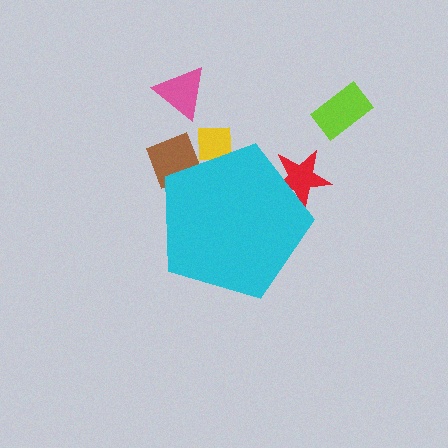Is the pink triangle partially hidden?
No, the pink triangle is fully visible.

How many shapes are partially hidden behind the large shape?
3 shapes are partially hidden.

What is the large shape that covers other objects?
A cyan pentagon.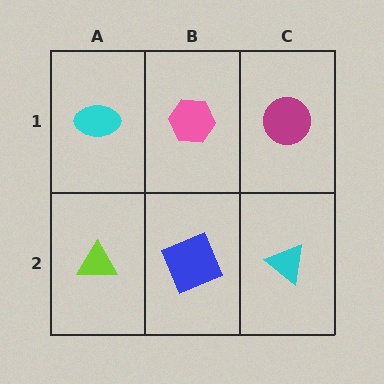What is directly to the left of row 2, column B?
A lime triangle.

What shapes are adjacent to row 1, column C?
A cyan triangle (row 2, column C), a pink hexagon (row 1, column B).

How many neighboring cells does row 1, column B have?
3.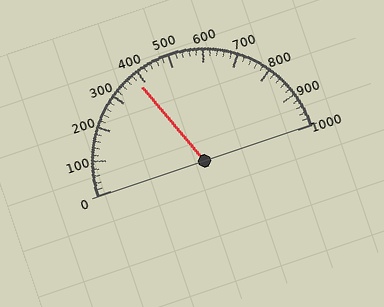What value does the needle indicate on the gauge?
The needle indicates approximately 380.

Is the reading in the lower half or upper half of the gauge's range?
The reading is in the lower half of the range (0 to 1000).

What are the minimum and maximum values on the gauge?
The gauge ranges from 0 to 1000.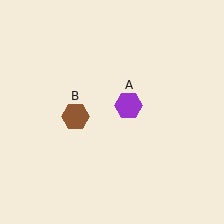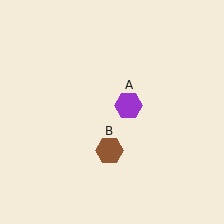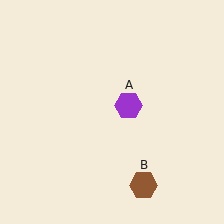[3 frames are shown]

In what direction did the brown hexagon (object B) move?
The brown hexagon (object B) moved down and to the right.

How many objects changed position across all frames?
1 object changed position: brown hexagon (object B).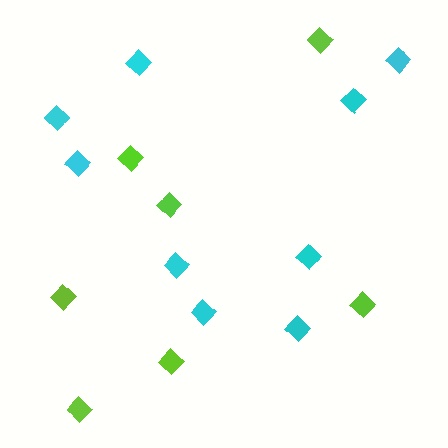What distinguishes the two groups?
There are 2 groups: one group of lime diamonds (7) and one group of cyan diamonds (9).